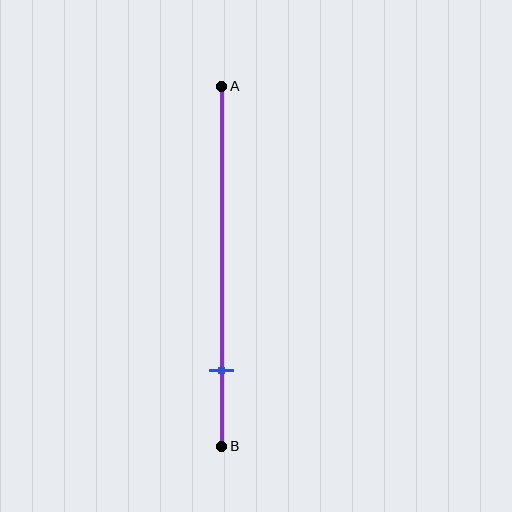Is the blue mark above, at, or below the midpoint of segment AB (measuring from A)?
The blue mark is below the midpoint of segment AB.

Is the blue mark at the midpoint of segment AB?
No, the mark is at about 80% from A, not at the 50% midpoint.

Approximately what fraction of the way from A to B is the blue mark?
The blue mark is approximately 80% of the way from A to B.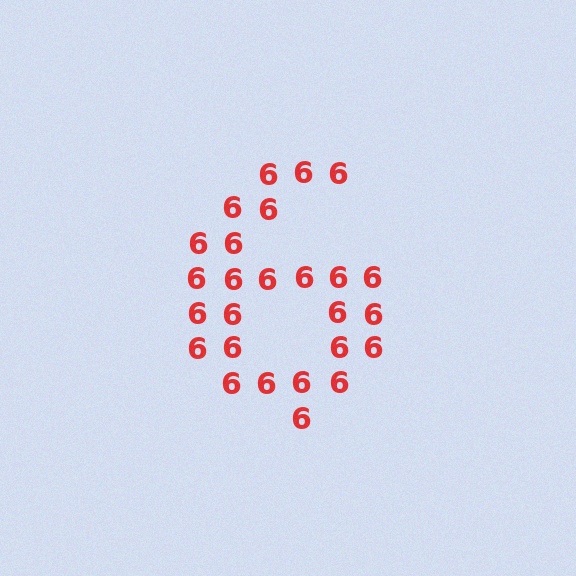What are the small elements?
The small elements are digit 6's.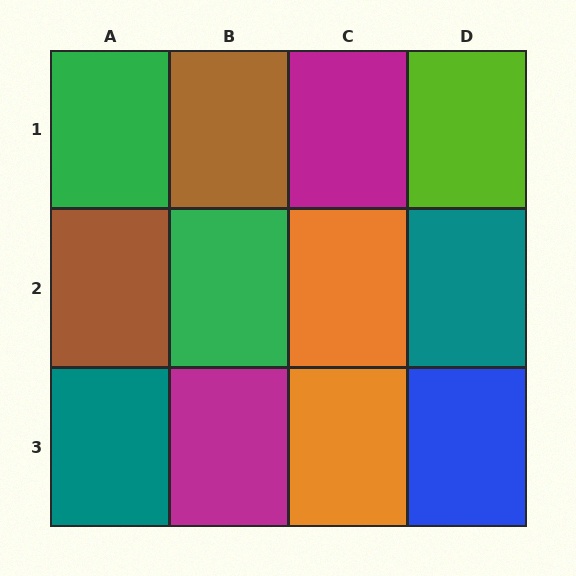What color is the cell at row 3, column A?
Teal.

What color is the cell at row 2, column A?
Brown.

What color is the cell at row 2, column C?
Orange.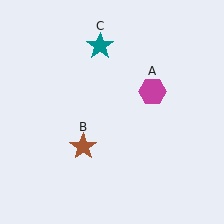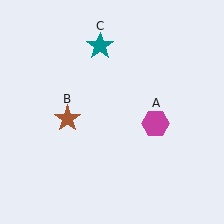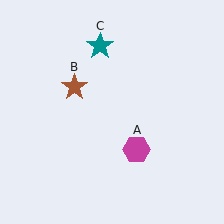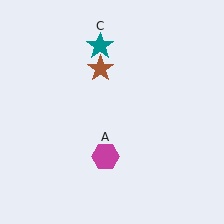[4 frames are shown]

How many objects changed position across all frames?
2 objects changed position: magenta hexagon (object A), brown star (object B).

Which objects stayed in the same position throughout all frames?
Teal star (object C) remained stationary.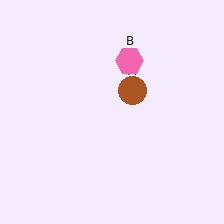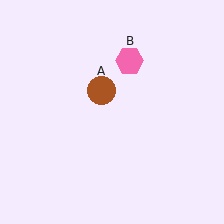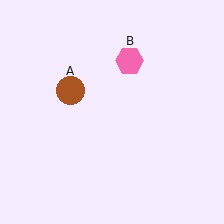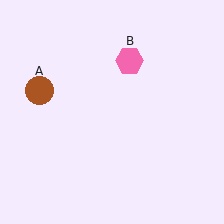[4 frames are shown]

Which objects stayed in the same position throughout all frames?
Pink hexagon (object B) remained stationary.